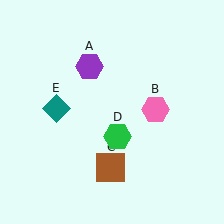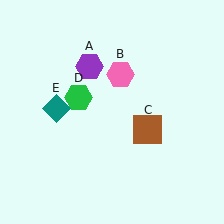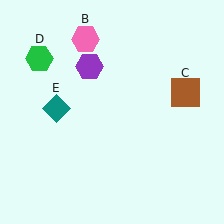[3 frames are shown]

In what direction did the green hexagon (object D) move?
The green hexagon (object D) moved up and to the left.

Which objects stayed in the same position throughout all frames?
Purple hexagon (object A) and teal diamond (object E) remained stationary.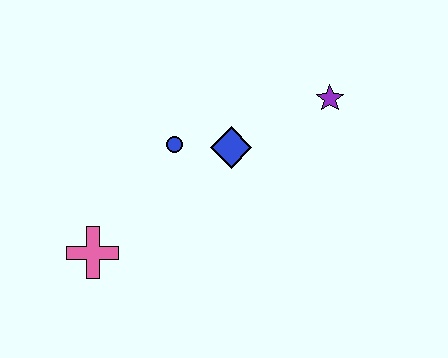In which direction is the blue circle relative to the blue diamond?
The blue circle is to the left of the blue diamond.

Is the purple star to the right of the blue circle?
Yes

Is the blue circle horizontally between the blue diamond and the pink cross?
Yes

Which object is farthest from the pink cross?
The purple star is farthest from the pink cross.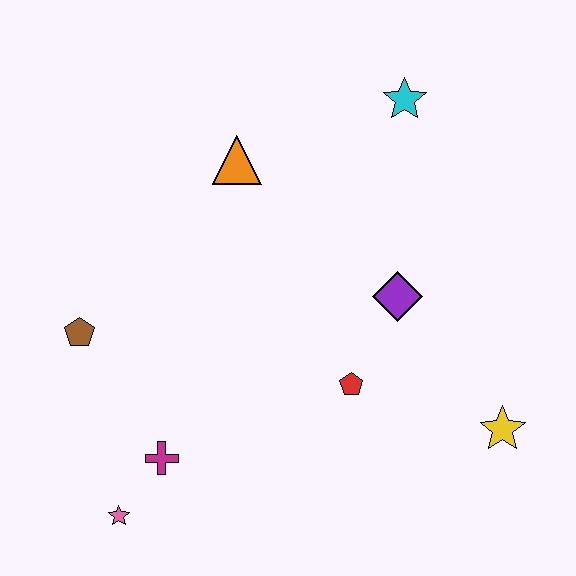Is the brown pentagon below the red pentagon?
No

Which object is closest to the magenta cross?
The pink star is closest to the magenta cross.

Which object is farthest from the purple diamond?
The pink star is farthest from the purple diamond.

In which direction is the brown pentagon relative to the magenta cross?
The brown pentagon is above the magenta cross.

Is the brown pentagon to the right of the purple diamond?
No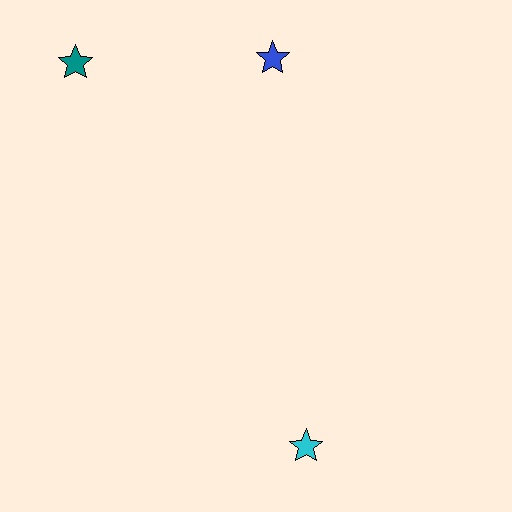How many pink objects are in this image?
There are no pink objects.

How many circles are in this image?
There are no circles.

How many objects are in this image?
There are 3 objects.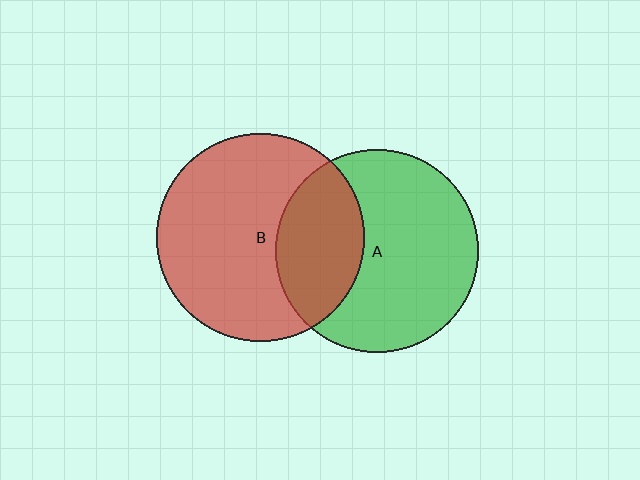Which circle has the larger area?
Circle B (red).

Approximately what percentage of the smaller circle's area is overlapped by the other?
Approximately 30%.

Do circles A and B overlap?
Yes.